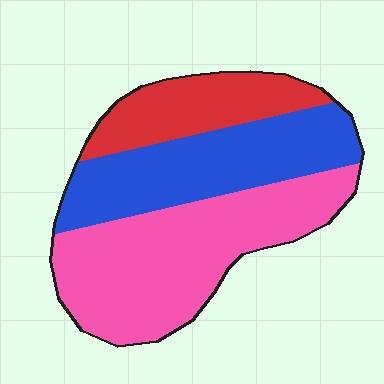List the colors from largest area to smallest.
From largest to smallest: pink, blue, red.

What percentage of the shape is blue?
Blue takes up about one third (1/3) of the shape.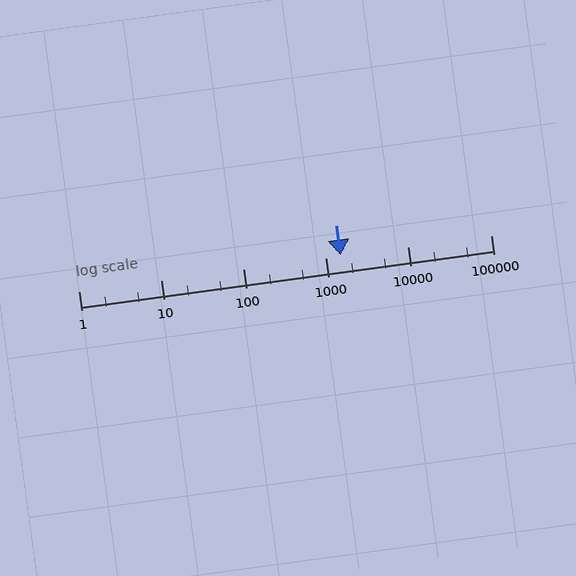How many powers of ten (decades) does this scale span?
The scale spans 5 decades, from 1 to 100000.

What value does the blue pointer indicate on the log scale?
The pointer indicates approximately 1500.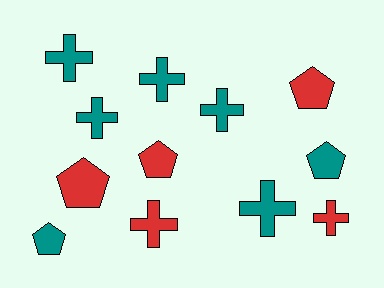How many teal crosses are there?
There are 5 teal crosses.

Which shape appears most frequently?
Cross, with 7 objects.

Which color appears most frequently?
Teal, with 7 objects.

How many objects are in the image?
There are 12 objects.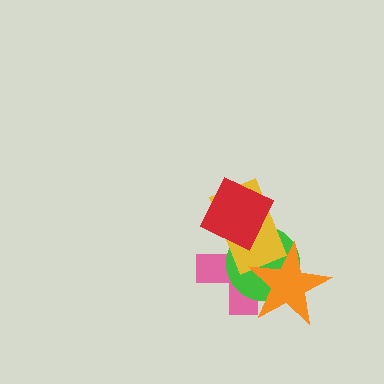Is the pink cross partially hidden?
Yes, it is partially covered by another shape.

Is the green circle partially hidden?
Yes, it is partially covered by another shape.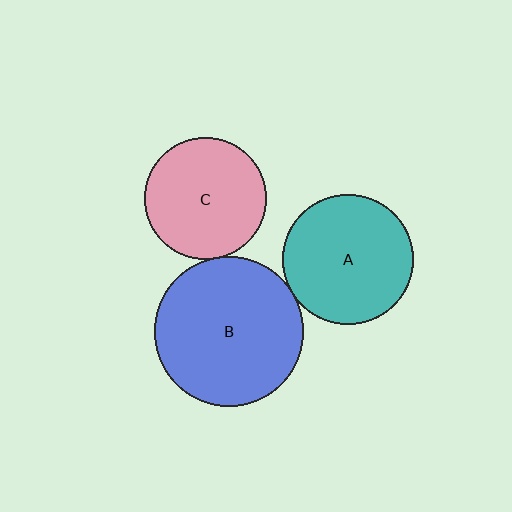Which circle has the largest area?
Circle B (blue).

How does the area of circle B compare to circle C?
Approximately 1.5 times.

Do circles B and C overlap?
Yes.